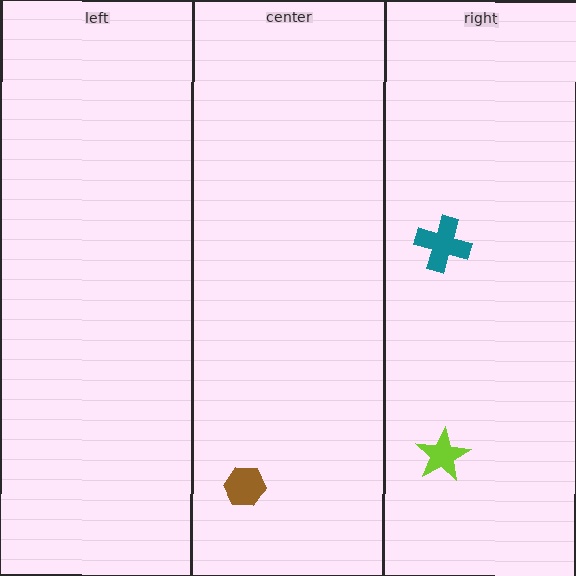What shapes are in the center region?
The brown hexagon.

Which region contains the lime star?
The right region.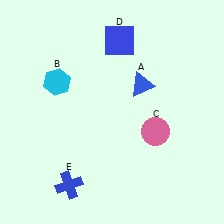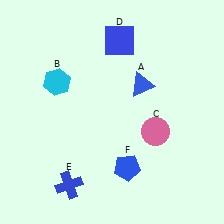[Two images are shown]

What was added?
A blue pentagon (F) was added in Image 2.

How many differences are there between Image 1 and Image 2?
There is 1 difference between the two images.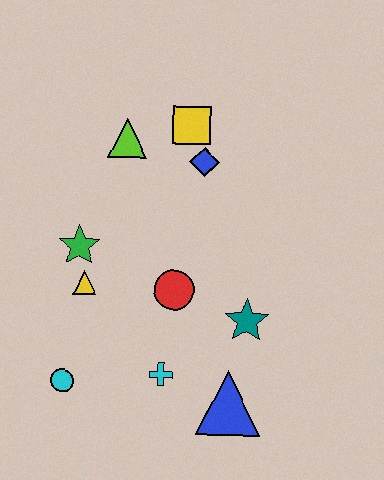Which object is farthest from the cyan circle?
The yellow square is farthest from the cyan circle.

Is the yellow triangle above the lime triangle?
No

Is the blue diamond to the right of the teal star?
No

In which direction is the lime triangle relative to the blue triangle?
The lime triangle is above the blue triangle.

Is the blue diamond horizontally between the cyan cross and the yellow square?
No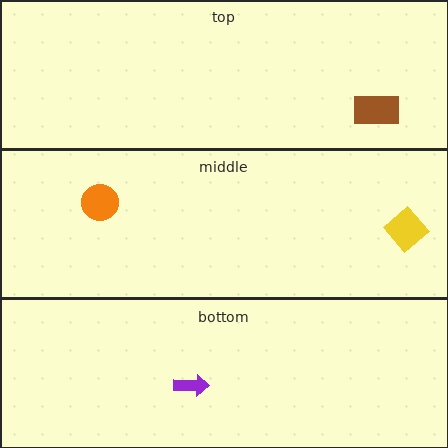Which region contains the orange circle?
The middle region.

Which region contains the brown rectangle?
The top region.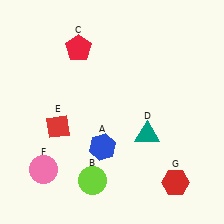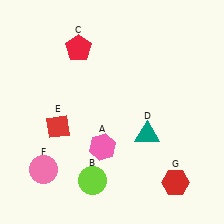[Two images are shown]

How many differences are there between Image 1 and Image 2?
There is 1 difference between the two images.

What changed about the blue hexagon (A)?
In Image 1, A is blue. In Image 2, it changed to pink.